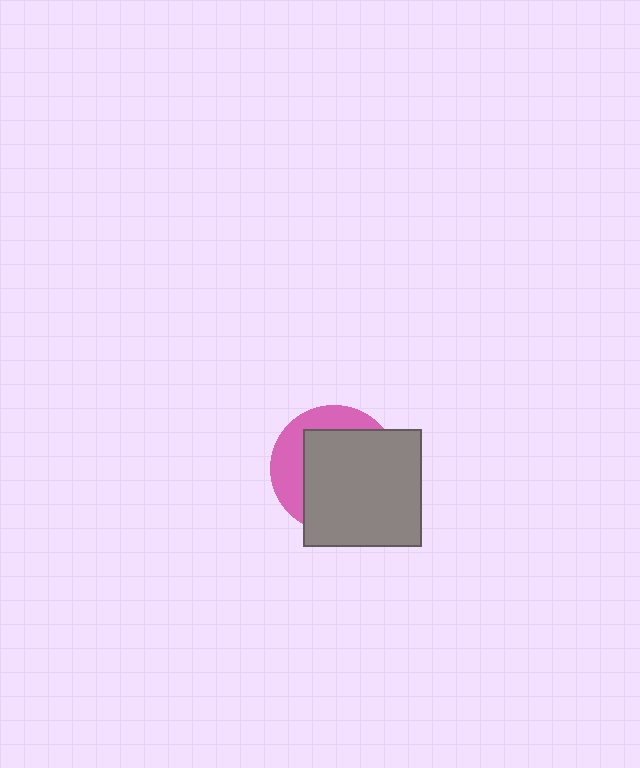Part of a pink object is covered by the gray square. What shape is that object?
It is a circle.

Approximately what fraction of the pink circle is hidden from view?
Roughly 67% of the pink circle is hidden behind the gray square.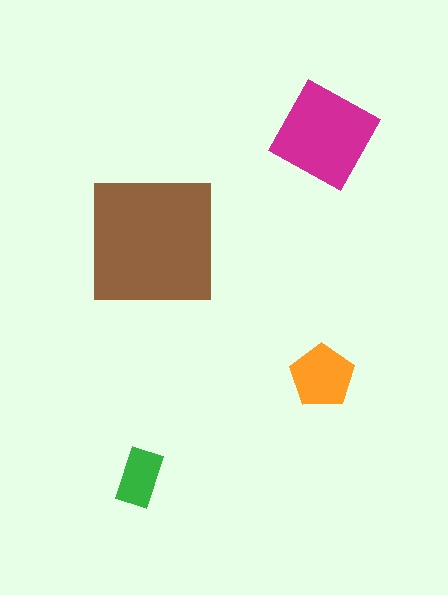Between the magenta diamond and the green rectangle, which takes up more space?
The magenta diamond.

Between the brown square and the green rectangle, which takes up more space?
The brown square.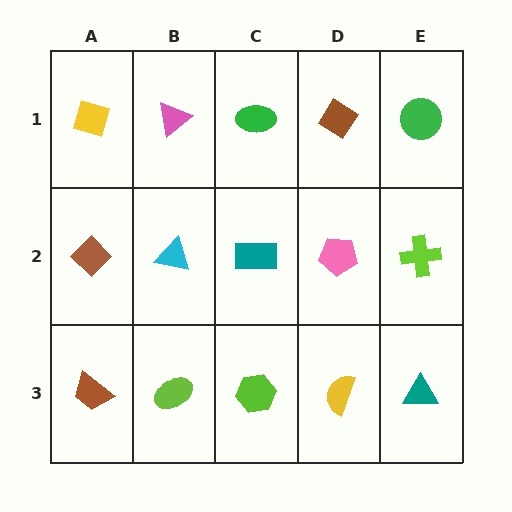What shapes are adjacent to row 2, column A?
A yellow diamond (row 1, column A), a brown trapezoid (row 3, column A), a cyan triangle (row 2, column B).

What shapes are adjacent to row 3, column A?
A brown diamond (row 2, column A), a lime ellipse (row 3, column B).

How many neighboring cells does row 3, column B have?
3.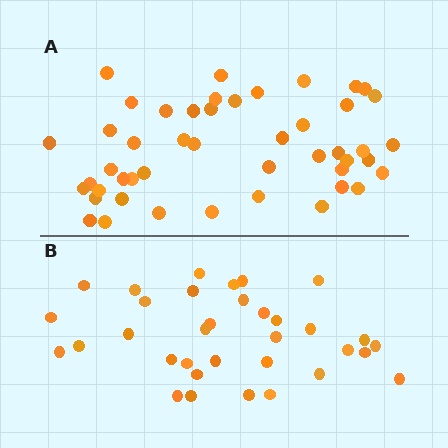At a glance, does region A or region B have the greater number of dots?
Region A (the top region) has more dots.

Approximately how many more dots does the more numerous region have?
Region A has approximately 15 more dots than region B.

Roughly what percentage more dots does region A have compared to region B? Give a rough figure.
About 40% more.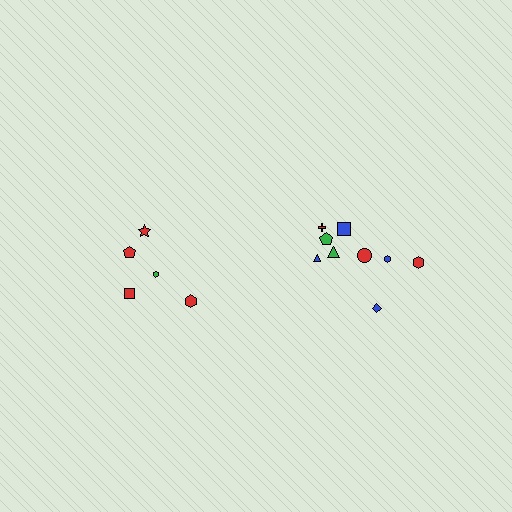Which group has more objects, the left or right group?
The right group.